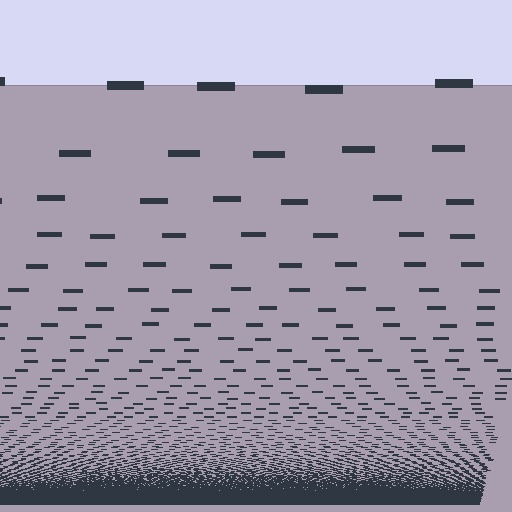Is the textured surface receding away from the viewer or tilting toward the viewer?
The surface appears to tilt toward the viewer. Texture elements get larger and sparser toward the top.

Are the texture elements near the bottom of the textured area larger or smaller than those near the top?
Smaller. The gradient is inverted — elements near the bottom are smaller and denser.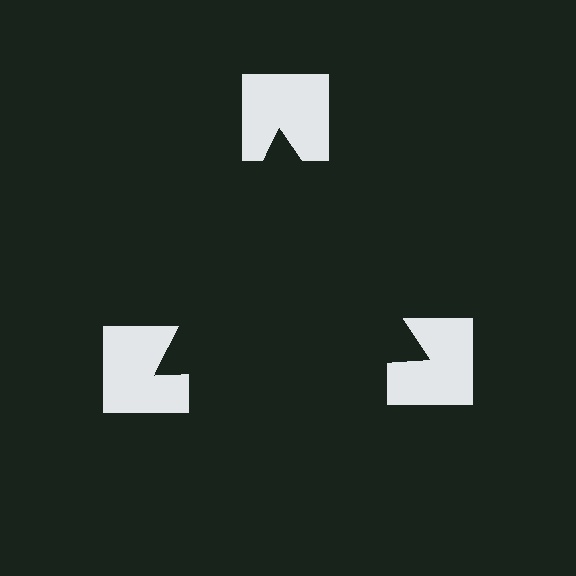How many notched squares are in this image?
There are 3 — one at each vertex of the illusory triangle.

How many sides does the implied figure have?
3 sides.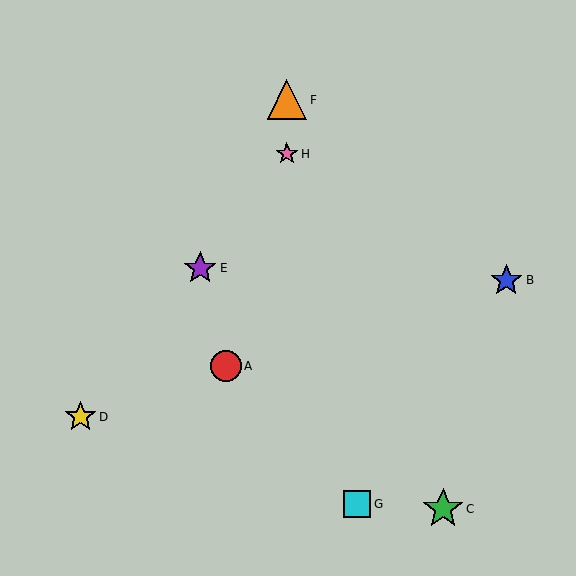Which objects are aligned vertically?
Objects F, H are aligned vertically.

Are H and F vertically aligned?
Yes, both are at x≈287.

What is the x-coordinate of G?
Object G is at x≈357.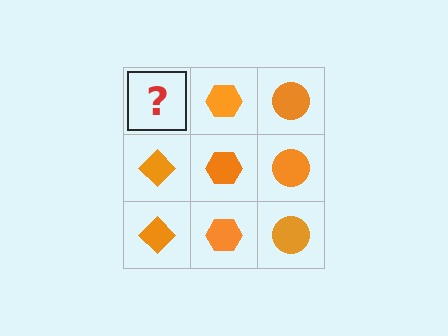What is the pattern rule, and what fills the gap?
The rule is that each column has a consistent shape. The gap should be filled with an orange diamond.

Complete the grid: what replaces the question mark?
The question mark should be replaced with an orange diamond.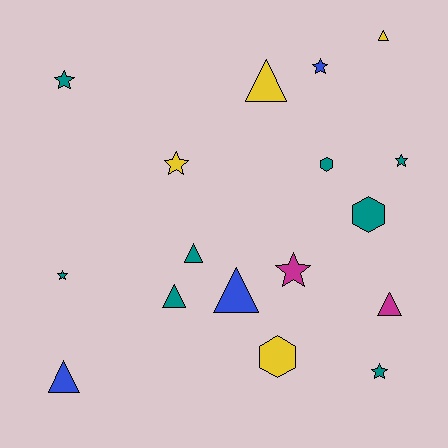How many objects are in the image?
There are 17 objects.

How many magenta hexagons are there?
There are no magenta hexagons.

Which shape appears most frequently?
Triangle, with 7 objects.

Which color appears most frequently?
Teal, with 8 objects.